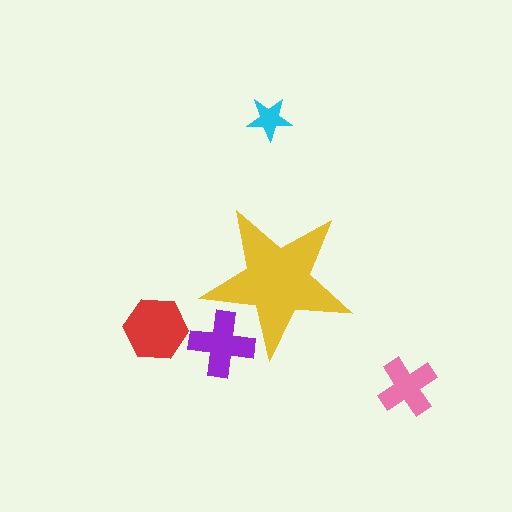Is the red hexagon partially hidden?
No, the red hexagon is fully visible.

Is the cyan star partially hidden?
No, the cyan star is fully visible.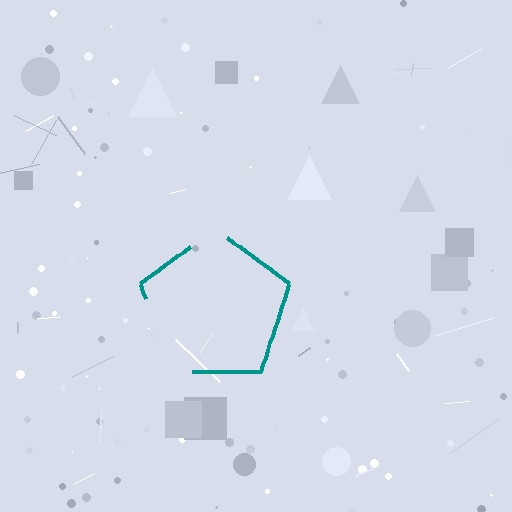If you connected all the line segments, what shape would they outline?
They would outline a pentagon.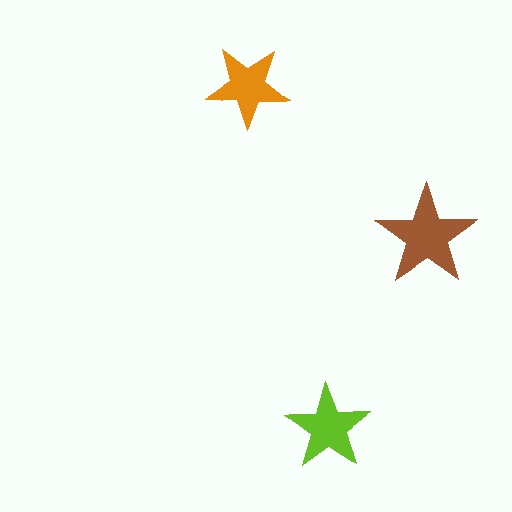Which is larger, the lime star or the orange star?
The lime one.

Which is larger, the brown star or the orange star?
The brown one.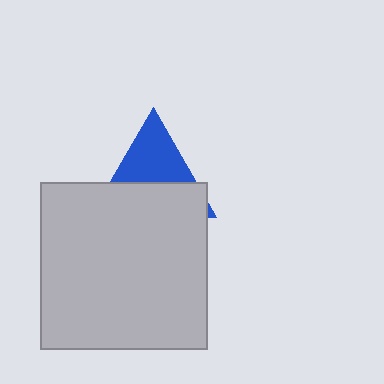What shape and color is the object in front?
The object in front is a light gray square.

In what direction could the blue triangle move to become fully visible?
The blue triangle could move up. That would shift it out from behind the light gray square entirely.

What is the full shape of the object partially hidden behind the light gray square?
The partially hidden object is a blue triangle.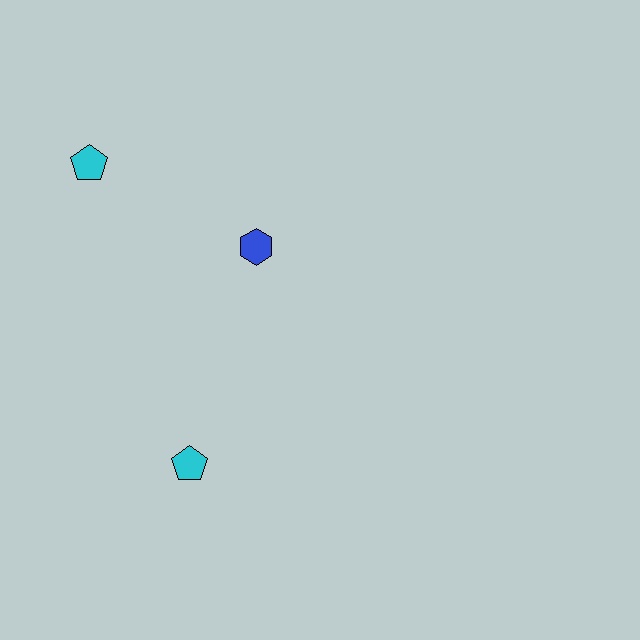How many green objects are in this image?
There are no green objects.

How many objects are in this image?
There are 3 objects.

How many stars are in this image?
There are no stars.